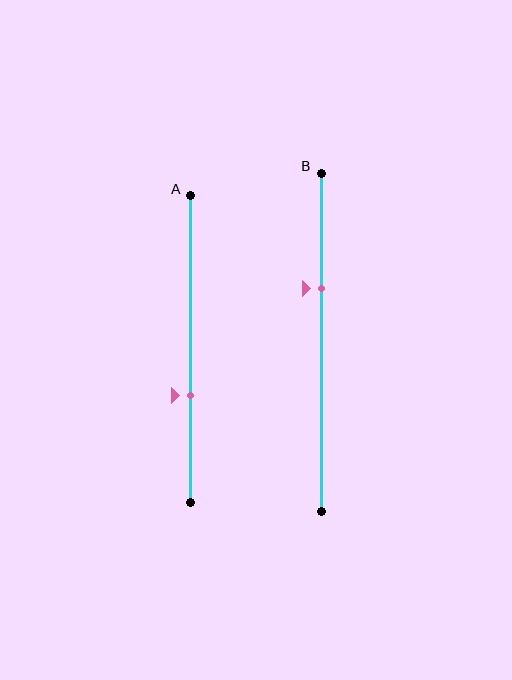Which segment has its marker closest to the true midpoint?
Segment A has its marker closest to the true midpoint.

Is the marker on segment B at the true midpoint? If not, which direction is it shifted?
No, the marker on segment B is shifted upward by about 16% of the segment length.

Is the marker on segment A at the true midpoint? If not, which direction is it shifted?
No, the marker on segment A is shifted downward by about 15% of the segment length.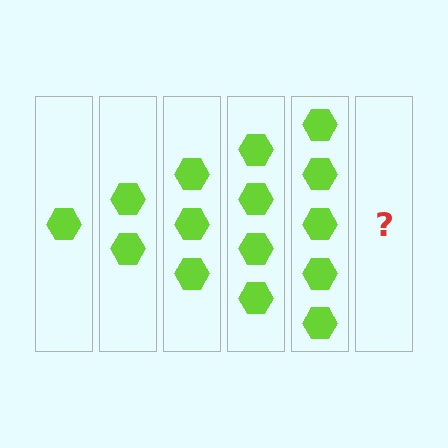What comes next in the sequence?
The next element should be 6 hexagons.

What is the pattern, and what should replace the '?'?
The pattern is that each step adds one more hexagon. The '?' should be 6 hexagons.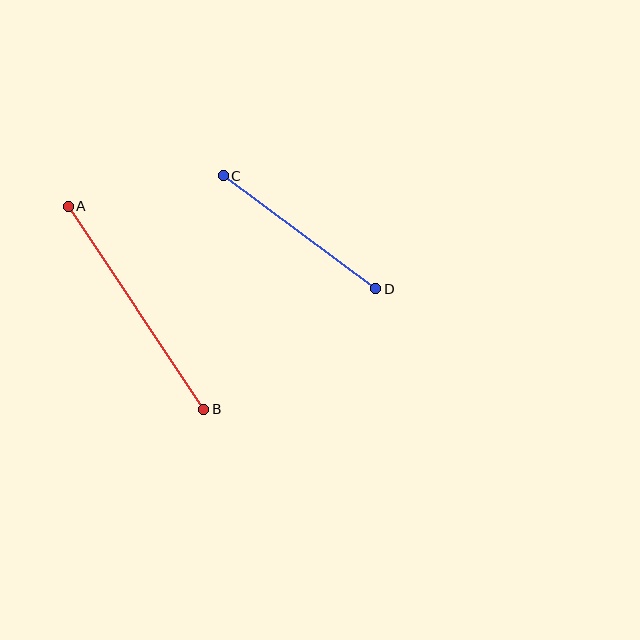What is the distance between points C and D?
The distance is approximately 190 pixels.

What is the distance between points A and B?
The distance is approximately 244 pixels.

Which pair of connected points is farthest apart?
Points A and B are farthest apart.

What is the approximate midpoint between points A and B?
The midpoint is at approximately (136, 308) pixels.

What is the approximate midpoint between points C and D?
The midpoint is at approximately (299, 232) pixels.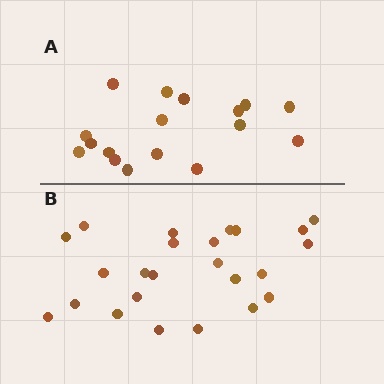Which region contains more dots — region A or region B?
Region B (the bottom region) has more dots.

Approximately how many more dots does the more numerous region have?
Region B has roughly 8 or so more dots than region A.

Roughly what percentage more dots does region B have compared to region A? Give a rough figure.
About 40% more.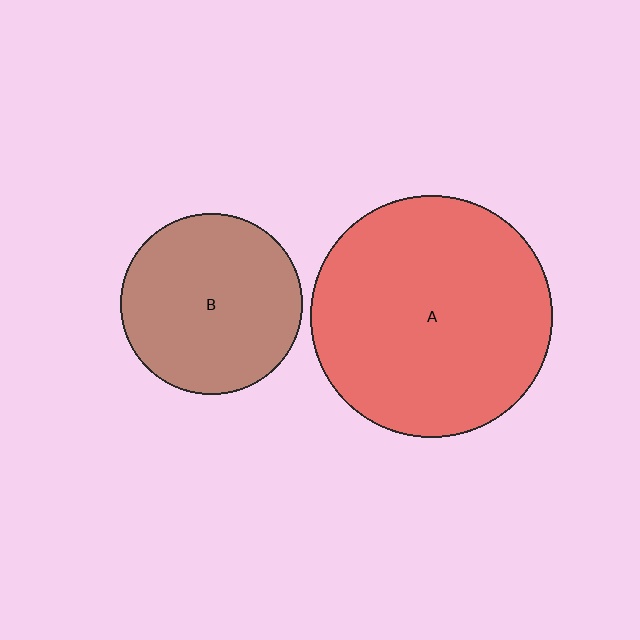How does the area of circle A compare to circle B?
Approximately 1.8 times.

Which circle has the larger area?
Circle A (red).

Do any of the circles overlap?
No, none of the circles overlap.